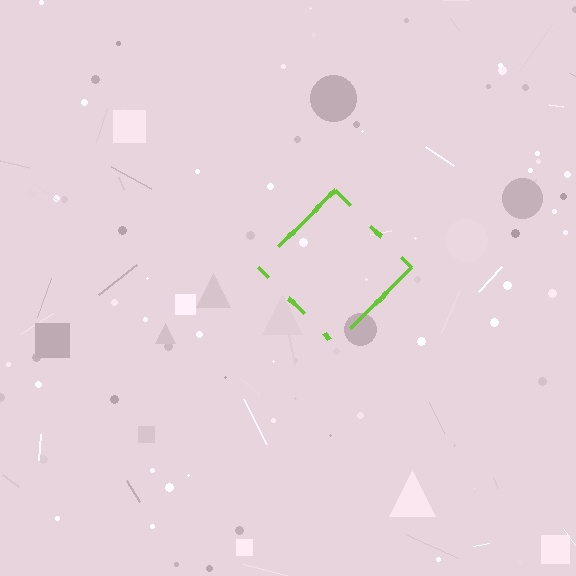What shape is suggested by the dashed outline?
The dashed outline suggests a diamond.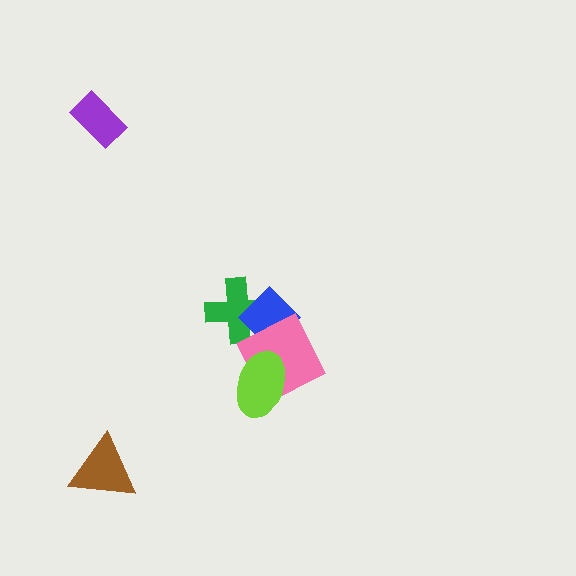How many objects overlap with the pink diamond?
3 objects overlap with the pink diamond.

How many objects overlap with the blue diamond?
2 objects overlap with the blue diamond.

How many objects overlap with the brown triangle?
0 objects overlap with the brown triangle.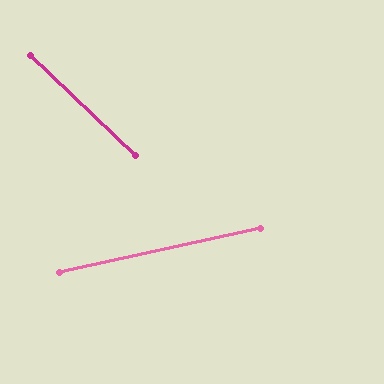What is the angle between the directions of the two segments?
Approximately 56 degrees.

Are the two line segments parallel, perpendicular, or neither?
Neither parallel nor perpendicular — they differ by about 56°.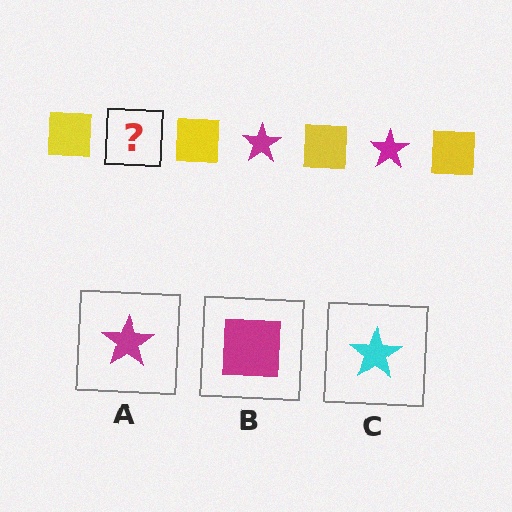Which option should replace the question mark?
Option A.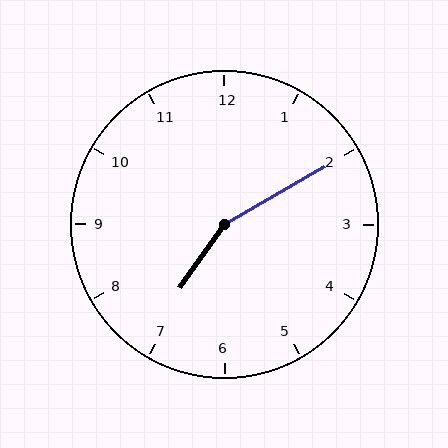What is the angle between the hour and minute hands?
Approximately 155 degrees.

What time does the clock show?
7:10.